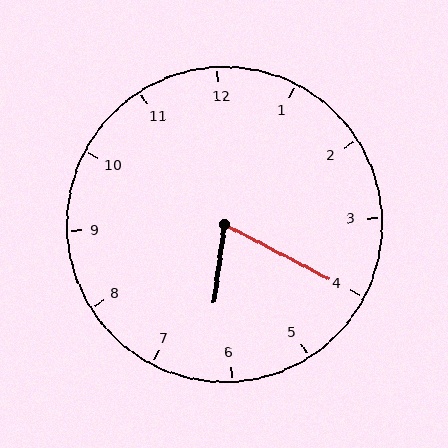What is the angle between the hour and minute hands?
Approximately 70 degrees.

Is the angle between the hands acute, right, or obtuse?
It is acute.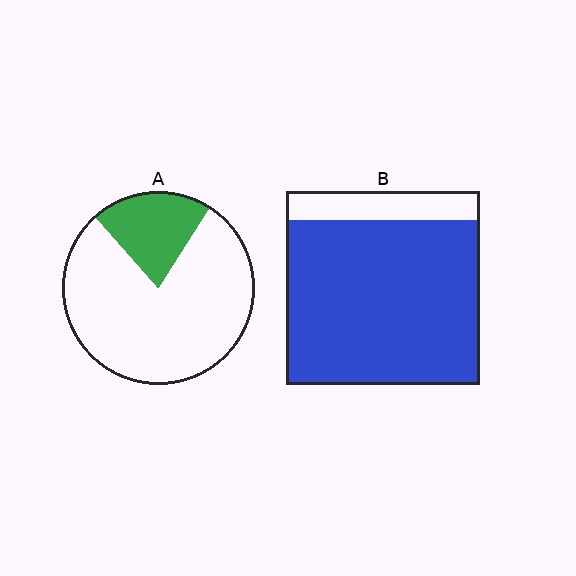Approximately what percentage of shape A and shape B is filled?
A is approximately 20% and B is approximately 85%.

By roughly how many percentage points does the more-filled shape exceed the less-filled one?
By roughly 65 percentage points (B over A).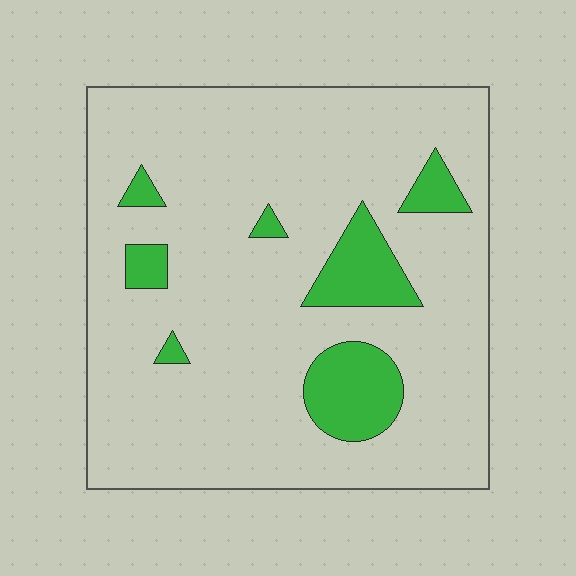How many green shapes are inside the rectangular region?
7.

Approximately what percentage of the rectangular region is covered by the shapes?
Approximately 15%.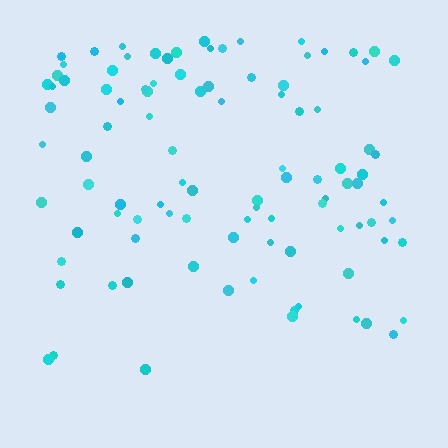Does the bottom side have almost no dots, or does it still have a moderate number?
Still a moderate number, just noticeably fewer than the top.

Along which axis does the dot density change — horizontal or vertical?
Vertical.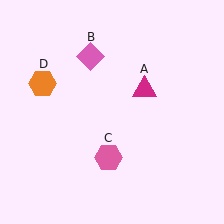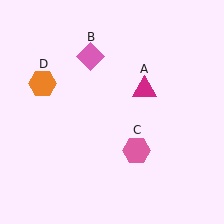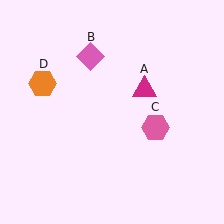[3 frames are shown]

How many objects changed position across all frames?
1 object changed position: pink hexagon (object C).